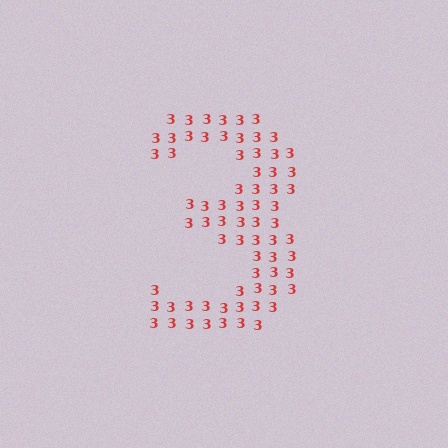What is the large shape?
The large shape is the digit 3.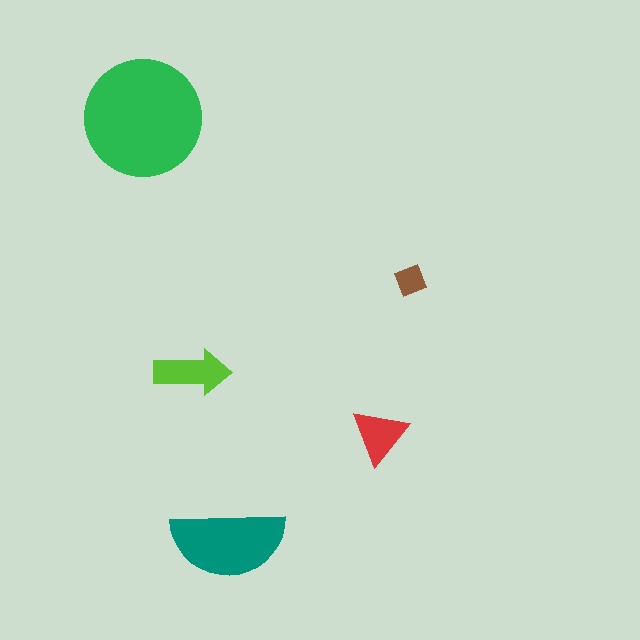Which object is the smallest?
The brown diamond.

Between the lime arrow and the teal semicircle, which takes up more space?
The teal semicircle.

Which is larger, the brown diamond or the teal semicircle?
The teal semicircle.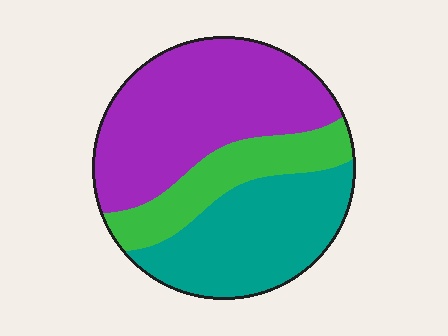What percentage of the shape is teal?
Teal covers around 35% of the shape.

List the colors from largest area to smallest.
From largest to smallest: purple, teal, green.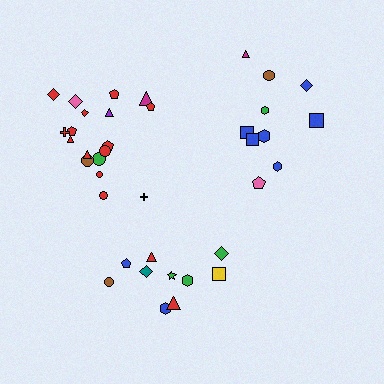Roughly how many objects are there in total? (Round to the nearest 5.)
Roughly 40 objects in total.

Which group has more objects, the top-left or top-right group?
The top-left group.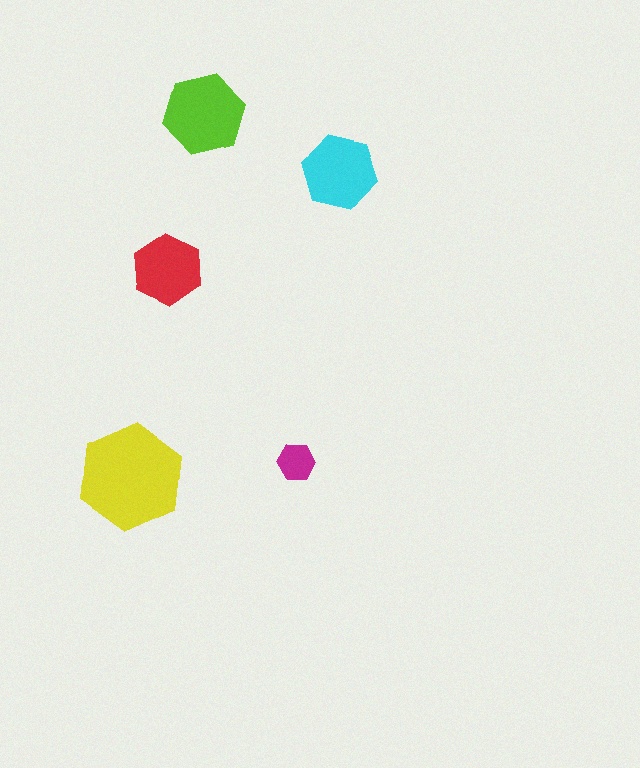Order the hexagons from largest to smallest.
the yellow one, the lime one, the cyan one, the red one, the magenta one.